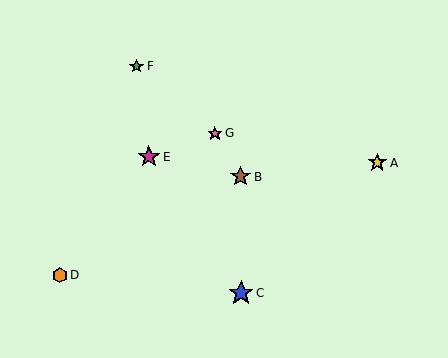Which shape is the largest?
The blue star (labeled C) is the largest.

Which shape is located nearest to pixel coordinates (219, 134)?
The pink star (labeled G) at (215, 133) is nearest to that location.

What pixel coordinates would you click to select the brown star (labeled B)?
Click at (240, 177) to select the brown star B.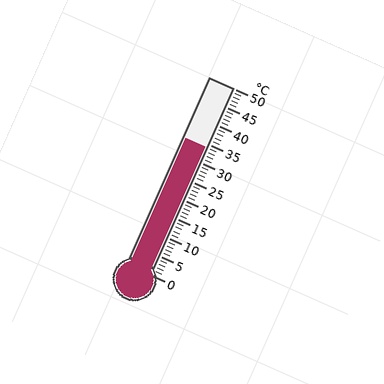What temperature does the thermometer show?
The thermometer shows approximately 34°C.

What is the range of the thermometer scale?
The thermometer scale ranges from 0°C to 50°C.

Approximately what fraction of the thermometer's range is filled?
The thermometer is filled to approximately 70% of its range.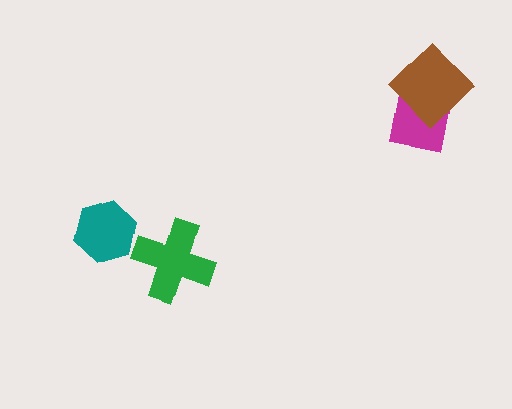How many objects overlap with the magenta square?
1 object overlaps with the magenta square.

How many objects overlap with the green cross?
0 objects overlap with the green cross.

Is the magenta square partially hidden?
Yes, it is partially covered by another shape.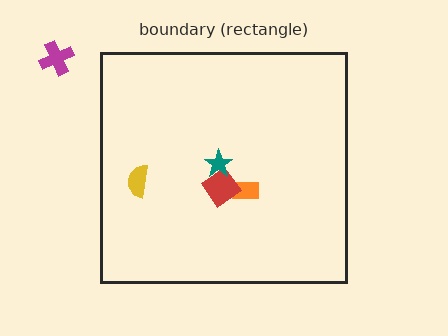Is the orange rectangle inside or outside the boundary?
Inside.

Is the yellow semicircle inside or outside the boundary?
Inside.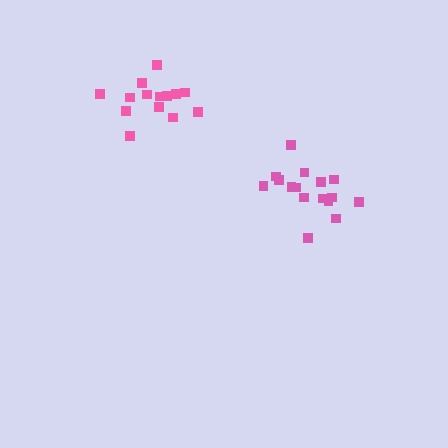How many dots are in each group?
Group 1: 16 dots, Group 2: 14 dots (30 total).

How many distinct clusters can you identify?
There are 2 distinct clusters.